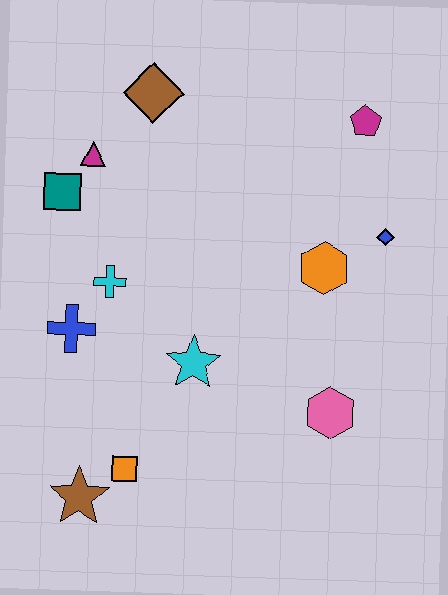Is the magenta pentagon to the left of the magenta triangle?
No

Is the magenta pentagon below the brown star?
No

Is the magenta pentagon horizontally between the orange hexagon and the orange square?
No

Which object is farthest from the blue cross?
The magenta pentagon is farthest from the blue cross.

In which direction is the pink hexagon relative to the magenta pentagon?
The pink hexagon is below the magenta pentagon.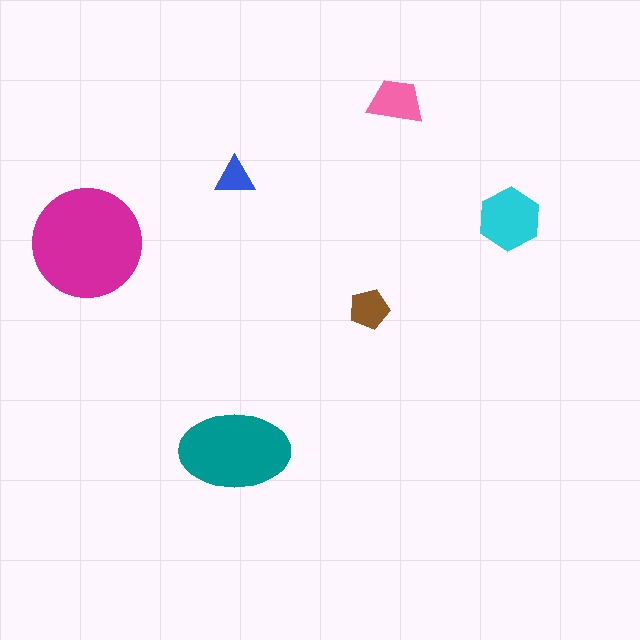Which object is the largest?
The magenta circle.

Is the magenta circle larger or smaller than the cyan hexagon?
Larger.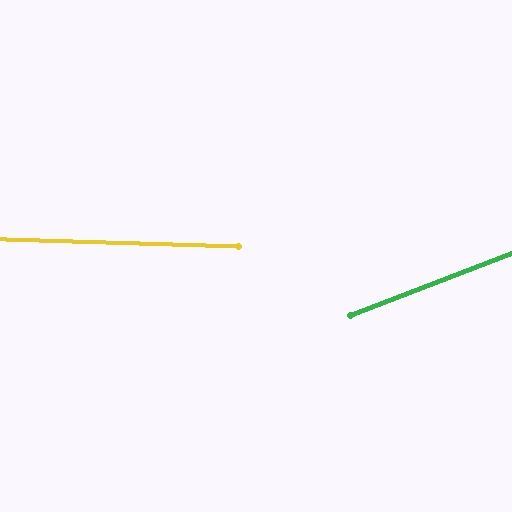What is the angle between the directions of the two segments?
Approximately 23 degrees.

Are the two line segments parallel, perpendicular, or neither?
Neither parallel nor perpendicular — they differ by about 23°.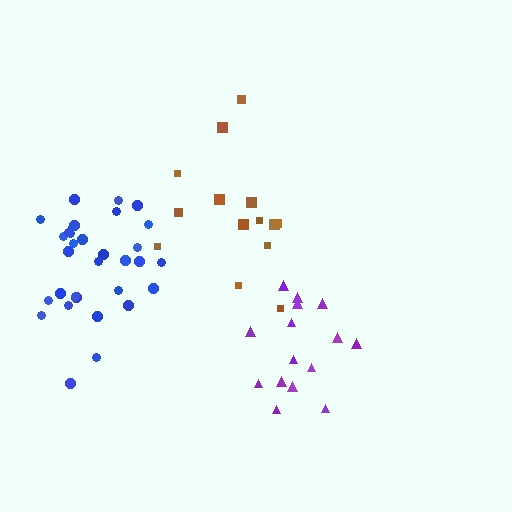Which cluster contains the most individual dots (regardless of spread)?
Blue (32).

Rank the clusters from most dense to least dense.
blue, purple, brown.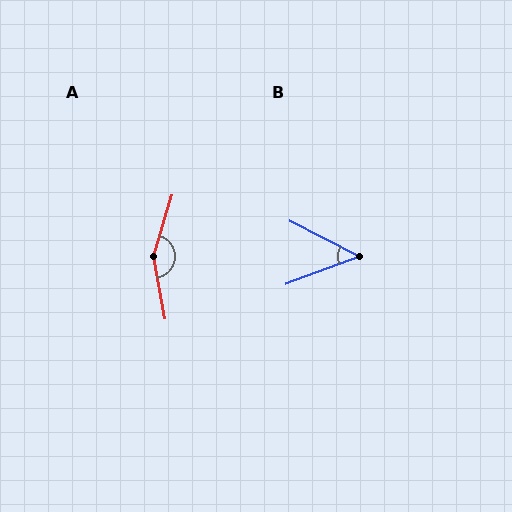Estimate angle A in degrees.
Approximately 153 degrees.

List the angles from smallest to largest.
B (47°), A (153°).